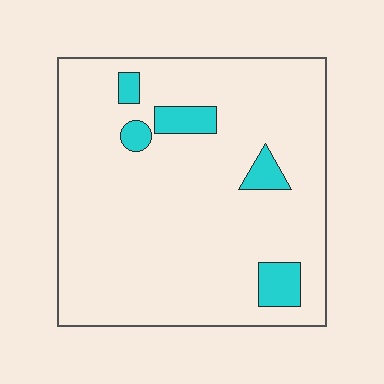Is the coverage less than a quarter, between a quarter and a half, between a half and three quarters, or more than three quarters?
Less than a quarter.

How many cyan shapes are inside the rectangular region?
5.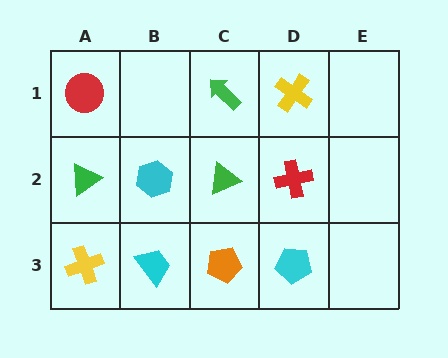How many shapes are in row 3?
4 shapes.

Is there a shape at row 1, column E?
No, that cell is empty.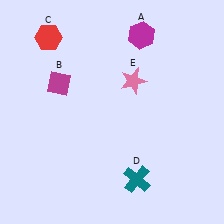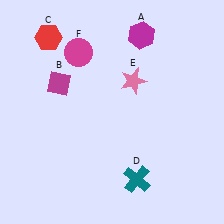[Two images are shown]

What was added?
A magenta circle (F) was added in Image 2.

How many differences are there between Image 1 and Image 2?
There is 1 difference between the two images.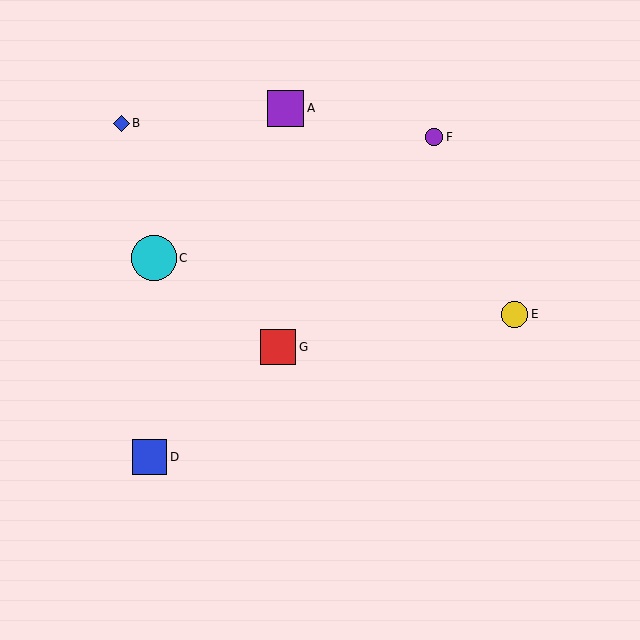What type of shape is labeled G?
Shape G is a red square.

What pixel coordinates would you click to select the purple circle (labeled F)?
Click at (434, 137) to select the purple circle F.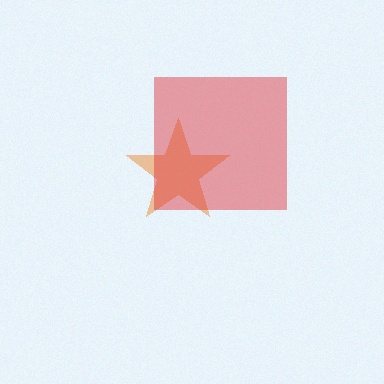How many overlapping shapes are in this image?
There are 2 overlapping shapes in the image.